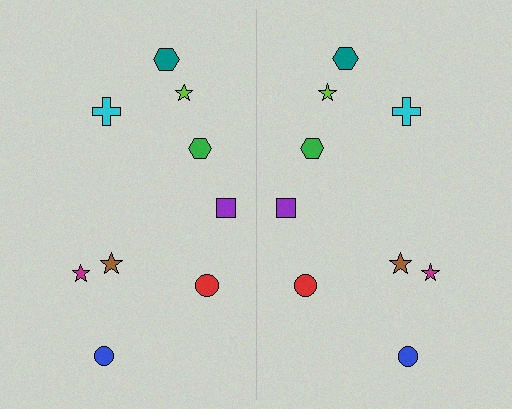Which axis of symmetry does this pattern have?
The pattern has a vertical axis of symmetry running through the center of the image.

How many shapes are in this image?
There are 18 shapes in this image.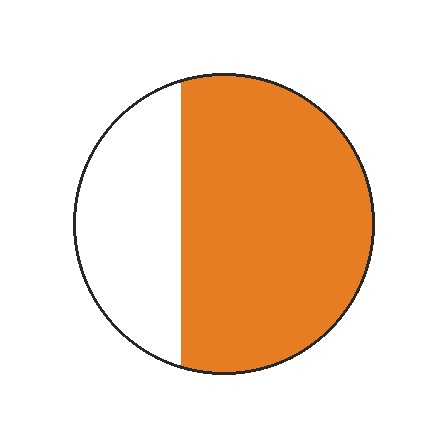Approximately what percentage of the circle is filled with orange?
Approximately 70%.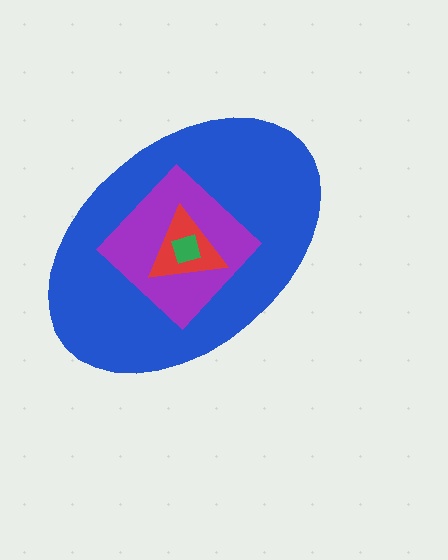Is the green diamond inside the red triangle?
Yes.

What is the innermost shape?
The green diamond.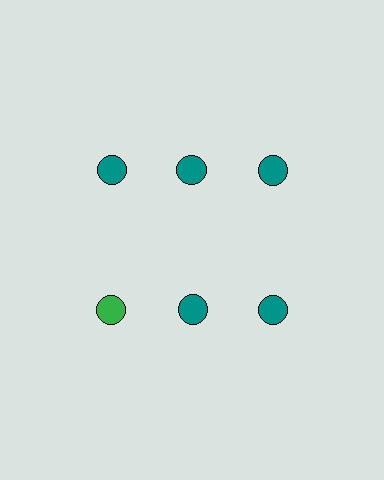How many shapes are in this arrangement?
There are 6 shapes arranged in a grid pattern.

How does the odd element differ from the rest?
It has a different color: green instead of teal.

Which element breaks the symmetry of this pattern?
The green circle in the second row, leftmost column breaks the symmetry. All other shapes are teal circles.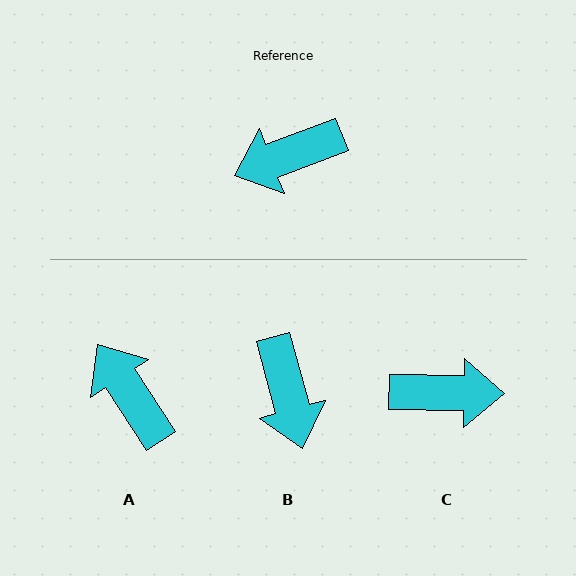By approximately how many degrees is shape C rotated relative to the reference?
Approximately 158 degrees counter-clockwise.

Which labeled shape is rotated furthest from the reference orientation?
C, about 158 degrees away.